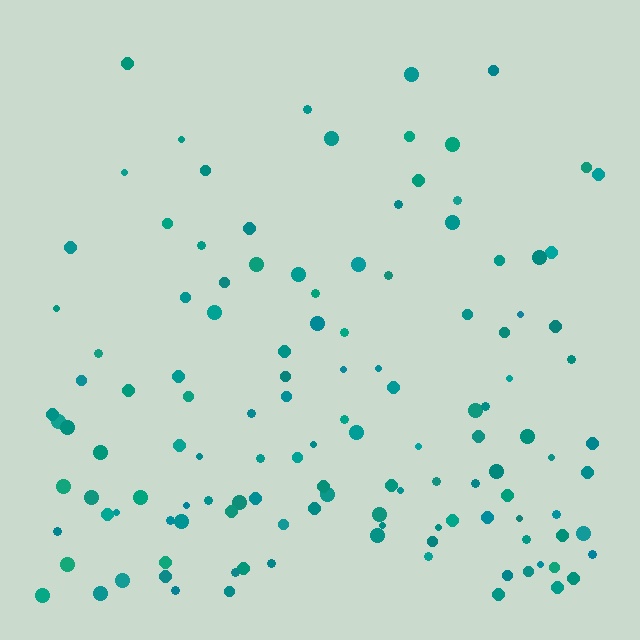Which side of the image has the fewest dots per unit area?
The top.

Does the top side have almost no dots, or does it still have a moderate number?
Still a moderate number, just noticeably fewer than the bottom.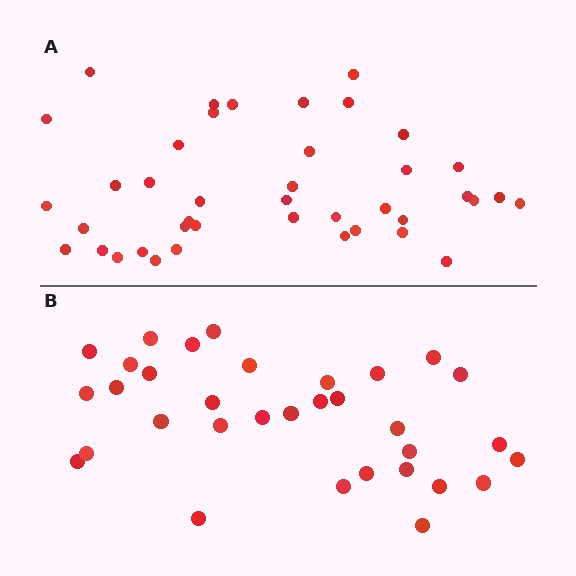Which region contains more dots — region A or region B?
Region A (the top region) has more dots.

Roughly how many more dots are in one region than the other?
Region A has roughly 8 or so more dots than region B.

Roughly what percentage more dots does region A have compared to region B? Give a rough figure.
About 25% more.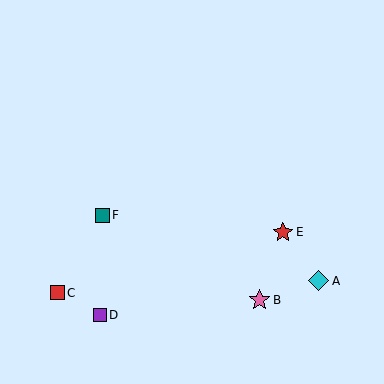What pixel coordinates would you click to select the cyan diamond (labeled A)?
Click at (319, 281) to select the cyan diamond A.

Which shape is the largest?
The cyan diamond (labeled A) is the largest.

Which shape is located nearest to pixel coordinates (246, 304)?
The pink star (labeled B) at (259, 300) is nearest to that location.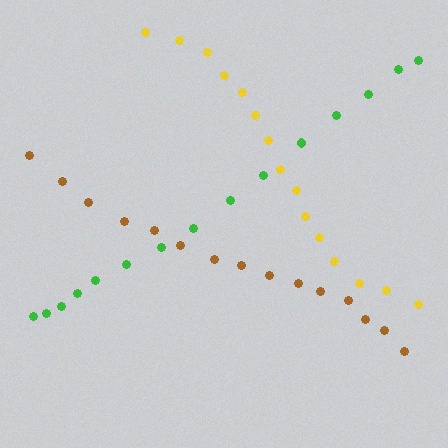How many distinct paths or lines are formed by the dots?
There are 3 distinct paths.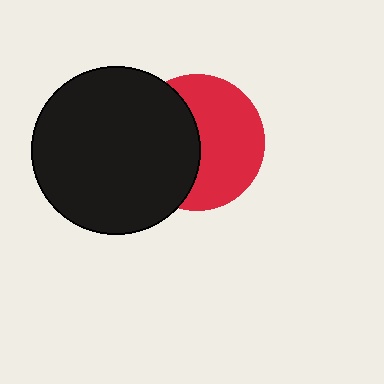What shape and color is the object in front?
The object in front is a black circle.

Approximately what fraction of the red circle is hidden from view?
Roughly 44% of the red circle is hidden behind the black circle.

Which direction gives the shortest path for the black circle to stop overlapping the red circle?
Moving left gives the shortest separation.